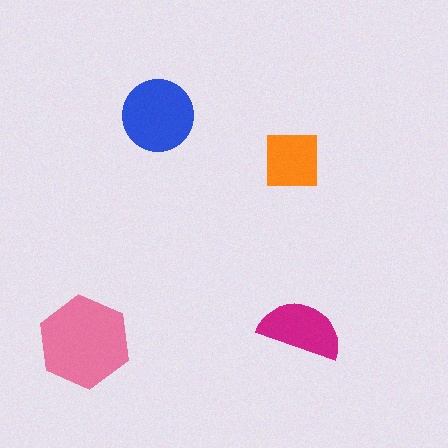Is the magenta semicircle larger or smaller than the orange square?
Larger.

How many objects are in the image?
There are 4 objects in the image.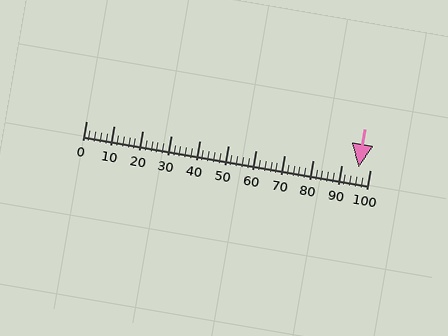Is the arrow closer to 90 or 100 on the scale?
The arrow is closer to 100.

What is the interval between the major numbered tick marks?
The major tick marks are spaced 10 units apart.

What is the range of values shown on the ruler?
The ruler shows values from 0 to 100.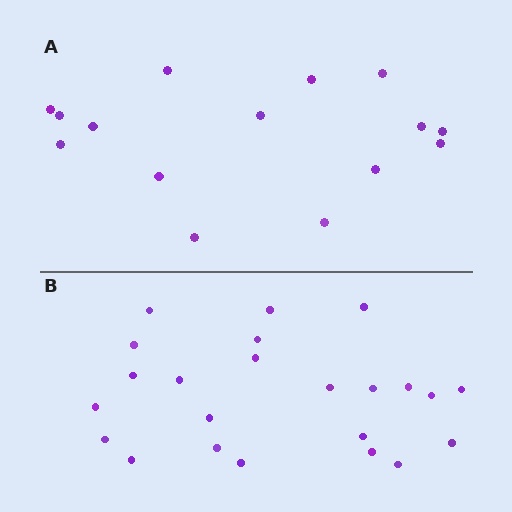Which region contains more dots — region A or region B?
Region B (the bottom region) has more dots.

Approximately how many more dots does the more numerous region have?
Region B has roughly 8 or so more dots than region A.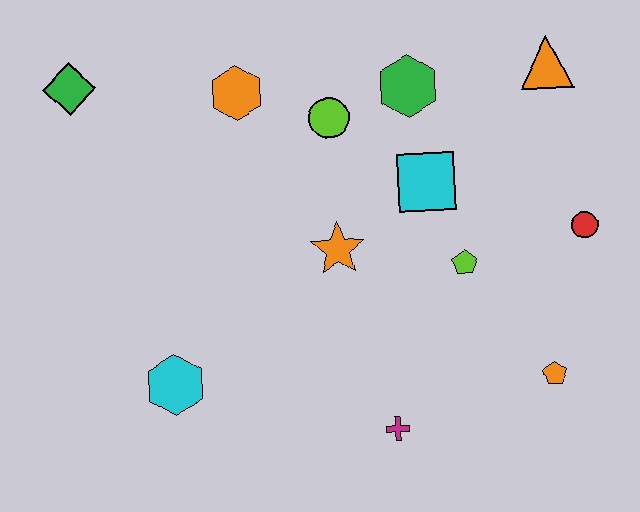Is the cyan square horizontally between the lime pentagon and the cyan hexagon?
Yes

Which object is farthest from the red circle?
The green diamond is farthest from the red circle.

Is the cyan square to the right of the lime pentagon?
No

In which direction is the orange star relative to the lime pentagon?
The orange star is to the left of the lime pentagon.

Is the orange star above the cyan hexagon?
Yes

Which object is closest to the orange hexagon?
The lime circle is closest to the orange hexagon.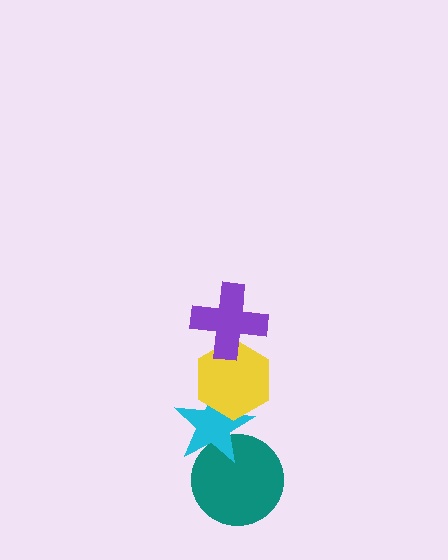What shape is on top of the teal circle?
The cyan star is on top of the teal circle.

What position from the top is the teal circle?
The teal circle is 4th from the top.